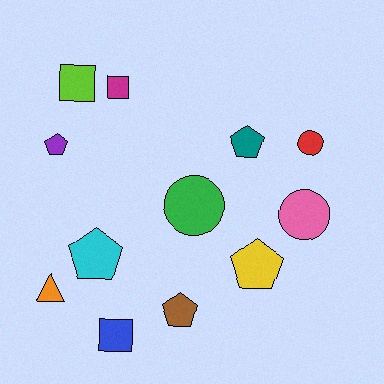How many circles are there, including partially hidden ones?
There are 3 circles.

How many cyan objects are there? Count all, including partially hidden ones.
There is 1 cyan object.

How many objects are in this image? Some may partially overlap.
There are 12 objects.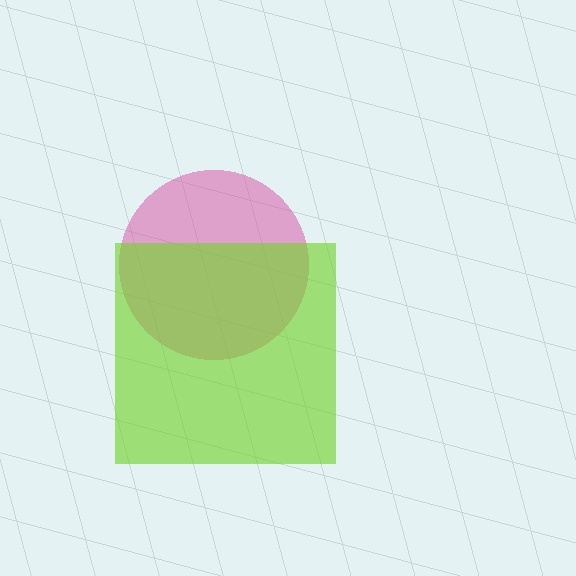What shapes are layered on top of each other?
The layered shapes are: a pink circle, a lime square.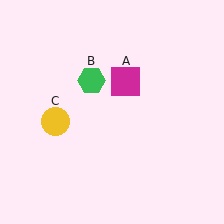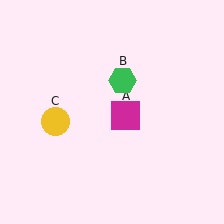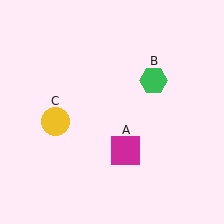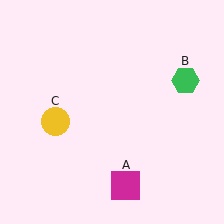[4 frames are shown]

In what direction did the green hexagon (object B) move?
The green hexagon (object B) moved right.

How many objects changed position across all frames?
2 objects changed position: magenta square (object A), green hexagon (object B).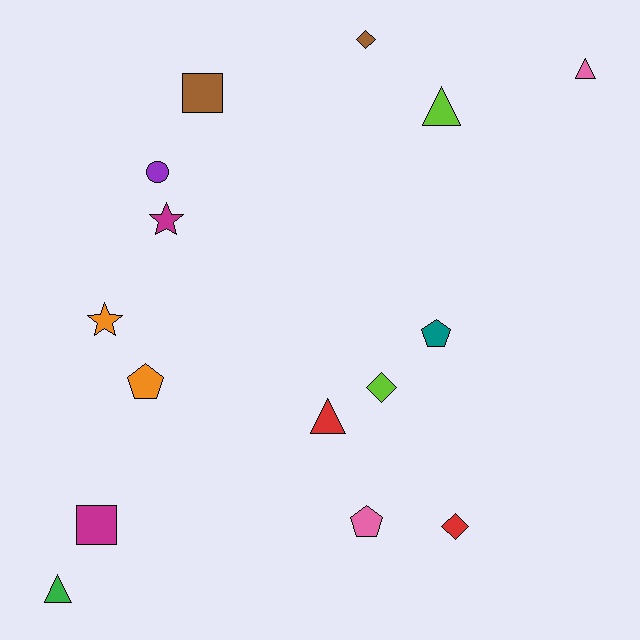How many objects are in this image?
There are 15 objects.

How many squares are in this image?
There are 2 squares.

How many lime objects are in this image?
There are 2 lime objects.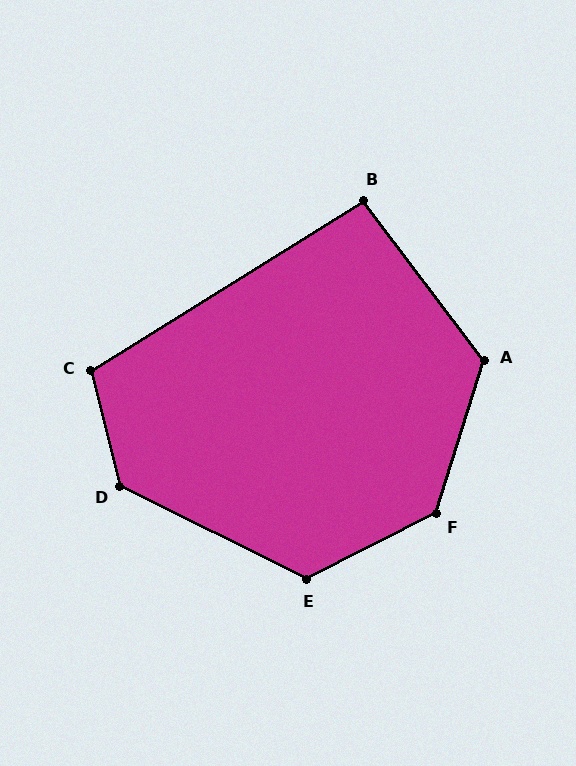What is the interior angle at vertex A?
Approximately 126 degrees (obtuse).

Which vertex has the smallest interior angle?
B, at approximately 95 degrees.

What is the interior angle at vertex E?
Approximately 127 degrees (obtuse).